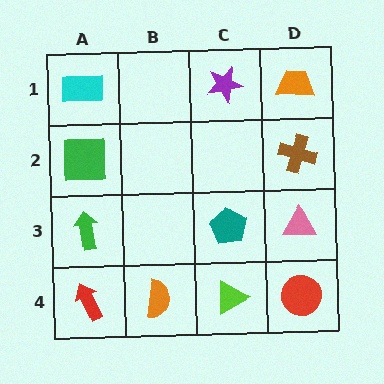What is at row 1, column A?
A cyan rectangle.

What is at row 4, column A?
A red arrow.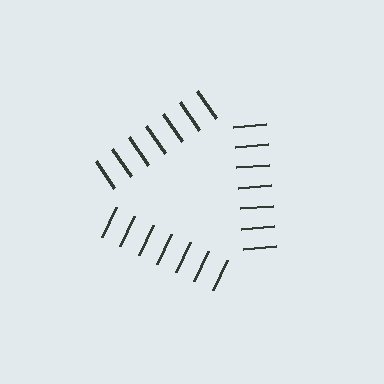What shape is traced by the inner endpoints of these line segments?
An illusory triangle — the line segments terminate on its edges but no continuous stroke is drawn.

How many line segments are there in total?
21 — 7 along each of the 3 edges.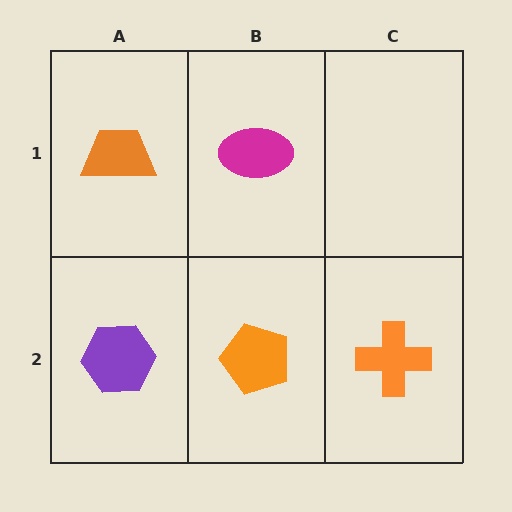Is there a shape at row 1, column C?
No, that cell is empty.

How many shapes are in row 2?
3 shapes.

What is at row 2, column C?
An orange cross.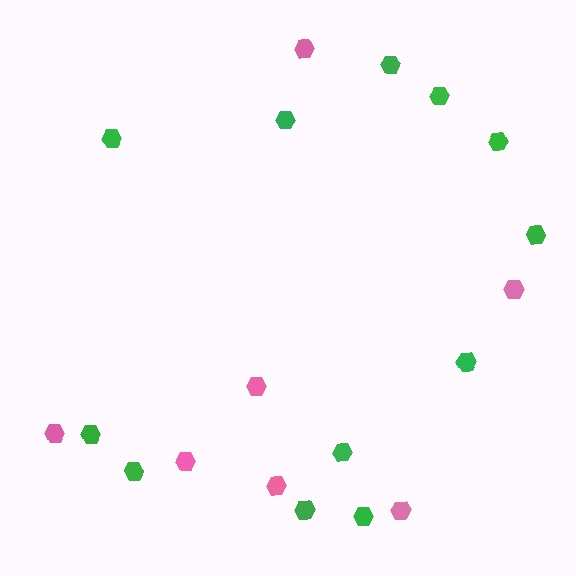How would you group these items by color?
There are 2 groups: one group of pink hexagons (7) and one group of green hexagons (12).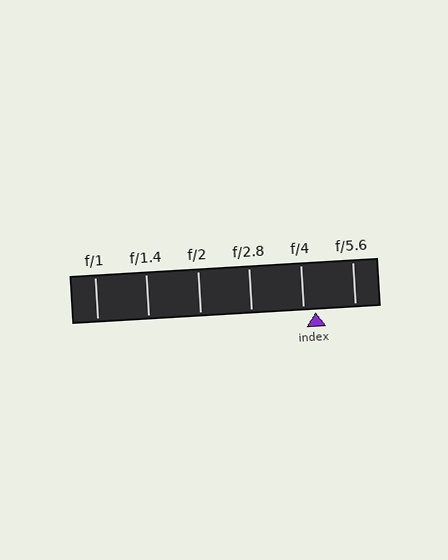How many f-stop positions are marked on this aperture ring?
There are 6 f-stop positions marked.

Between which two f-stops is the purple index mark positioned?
The index mark is between f/4 and f/5.6.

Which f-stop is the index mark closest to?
The index mark is closest to f/4.